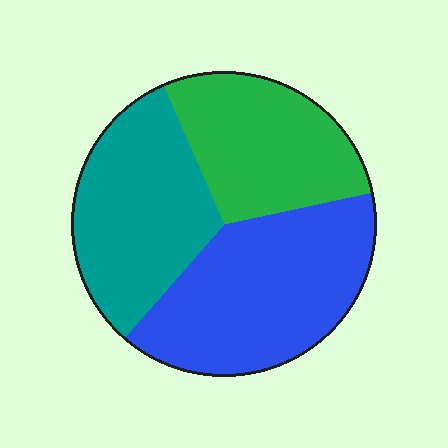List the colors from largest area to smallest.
From largest to smallest: blue, teal, green.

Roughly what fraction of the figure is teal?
Teal takes up between a sixth and a third of the figure.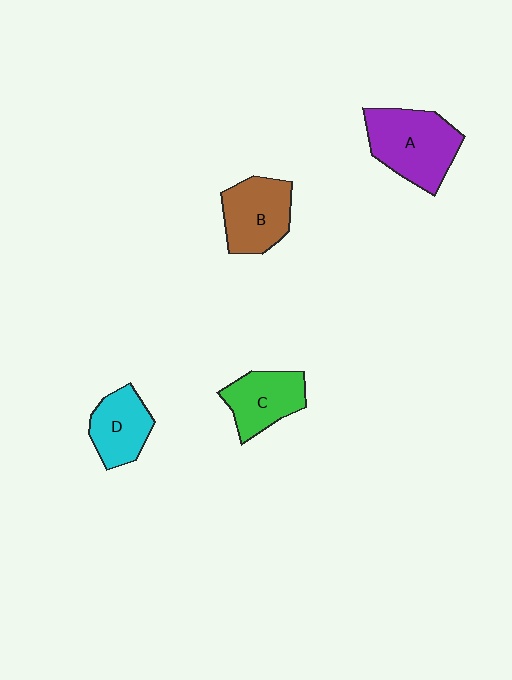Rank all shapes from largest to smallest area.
From largest to smallest: A (purple), B (brown), C (green), D (cyan).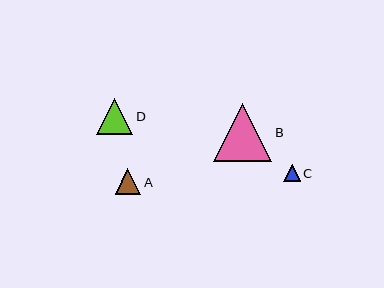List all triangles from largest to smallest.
From largest to smallest: B, D, A, C.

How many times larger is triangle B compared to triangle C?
Triangle B is approximately 3.6 times the size of triangle C.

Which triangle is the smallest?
Triangle C is the smallest with a size of approximately 16 pixels.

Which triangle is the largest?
Triangle B is the largest with a size of approximately 58 pixels.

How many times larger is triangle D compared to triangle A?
Triangle D is approximately 1.4 times the size of triangle A.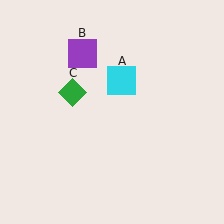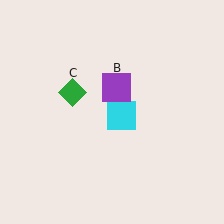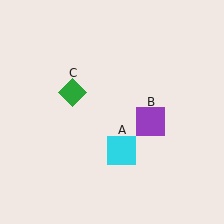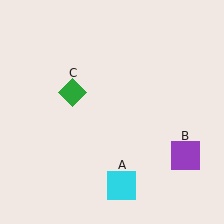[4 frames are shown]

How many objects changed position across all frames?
2 objects changed position: cyan square (object A), purple square (object B).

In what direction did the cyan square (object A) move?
The cyan square (object A) moved down.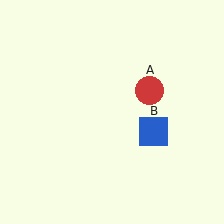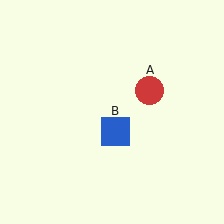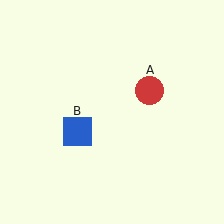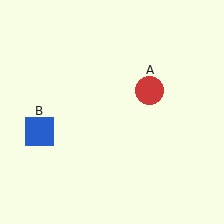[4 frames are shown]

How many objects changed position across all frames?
1 object changed position: blue square (object B).